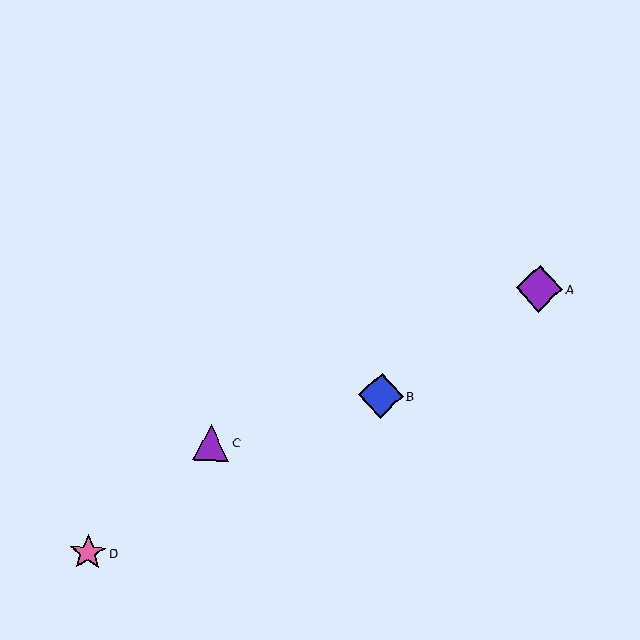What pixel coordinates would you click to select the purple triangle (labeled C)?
Click at (211, 443) to select the purple triangle C.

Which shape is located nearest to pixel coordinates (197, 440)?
The purple triangle (labeled C) at (211, 443) is nearest to that location.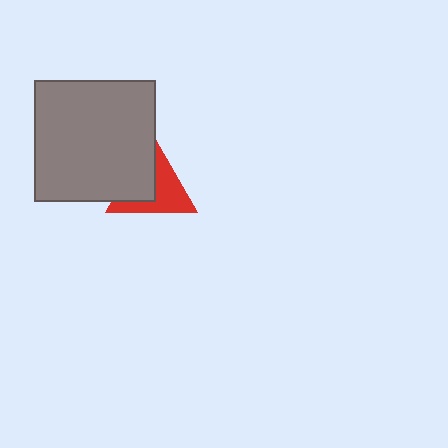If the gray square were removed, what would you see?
You would see the complete red triangle.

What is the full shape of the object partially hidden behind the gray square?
The partially hidden object is a red triangle.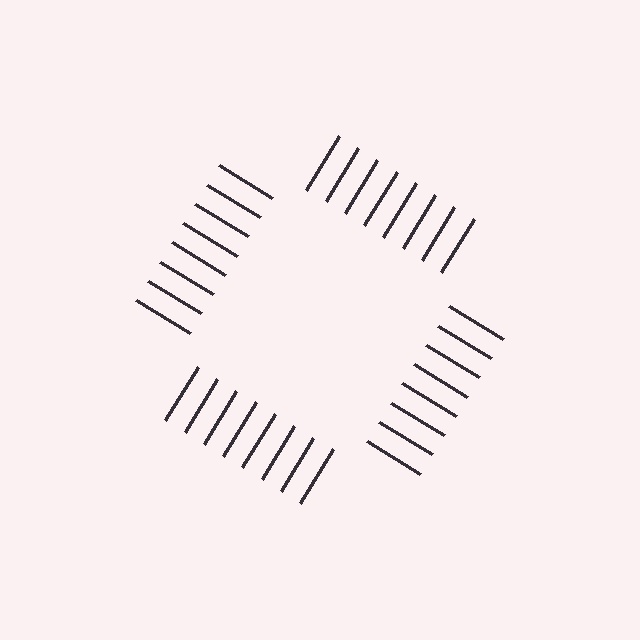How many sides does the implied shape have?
4 sides — the line-ends trace a square.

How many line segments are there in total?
32 — 8 along each of the 4 edges.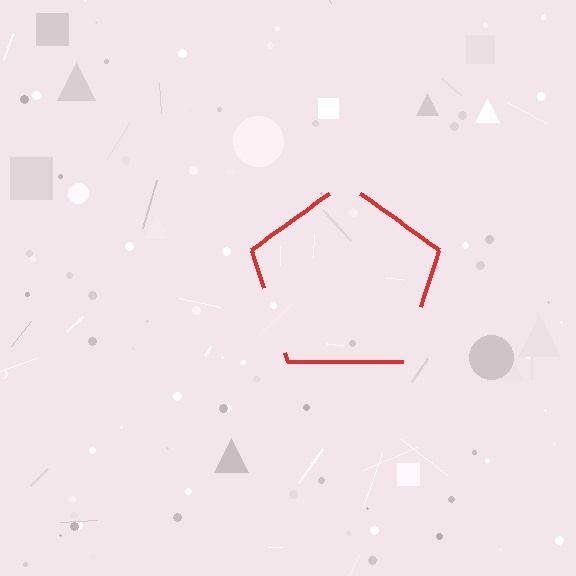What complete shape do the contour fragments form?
The contour fragments form a pentagon.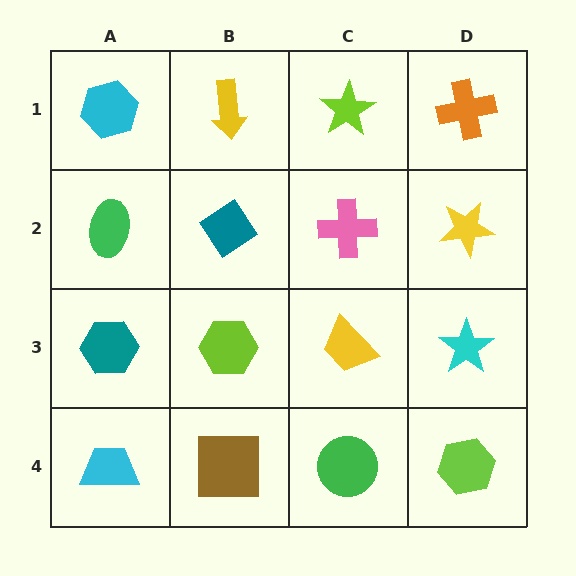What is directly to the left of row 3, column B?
A teal hexagon.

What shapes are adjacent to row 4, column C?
A yellow trapezoid (row 3, column C), a brown square (row 4, column B), a lime hexagon (row 4, column D).